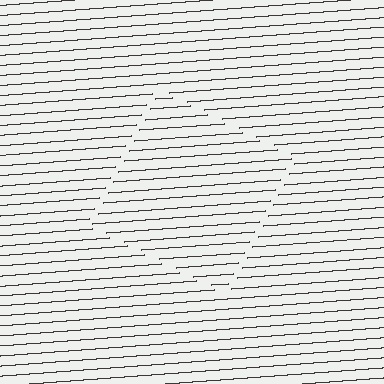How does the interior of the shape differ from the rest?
The interior of the shape contains the same grating, shifted by half a period — the contour is defined by the phase discontinuity where line-ends from the inner and outer gratings abut.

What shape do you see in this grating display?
An illusory square. The interior of the shape contains the same grating, shifted by half a period — the contour is defined by the phase discontinuity where line-ends from the inner and outer gratings abut.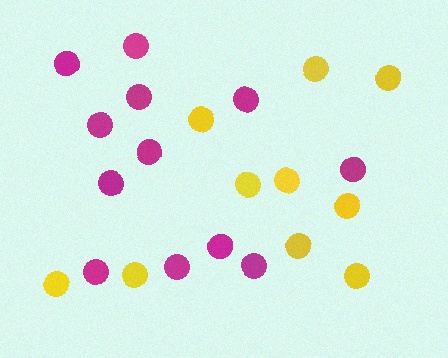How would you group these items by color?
There are 2 groups: one group of yellow circles (10) and one group of magenta circles (12).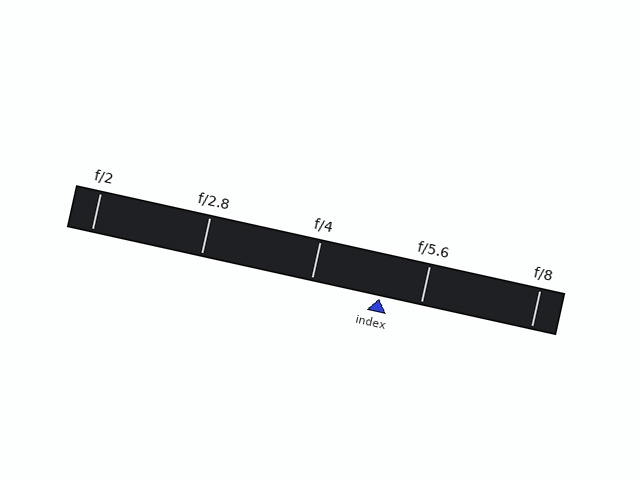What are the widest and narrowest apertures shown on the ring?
The widest aperture shown is f/2 and the narrowest is f/8.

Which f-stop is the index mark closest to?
The index mark is closest to f/5.6.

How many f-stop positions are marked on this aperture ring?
There are 5 f-stop positions marked.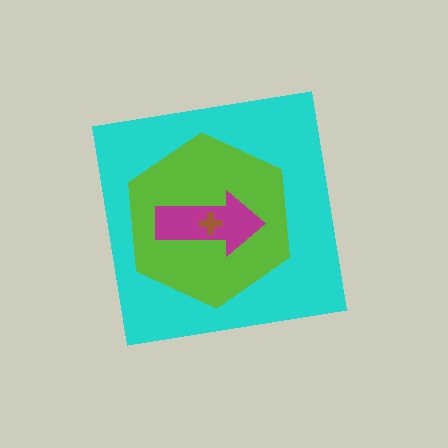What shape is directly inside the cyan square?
The lime hexagon.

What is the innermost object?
The brown cross.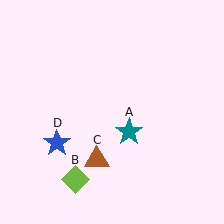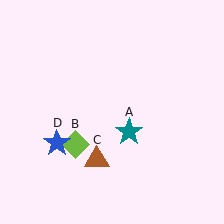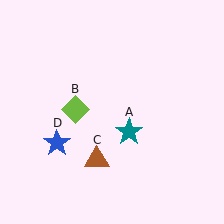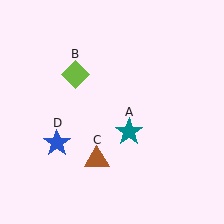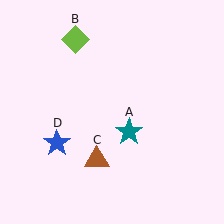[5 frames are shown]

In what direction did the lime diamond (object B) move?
The lime diamond (object B) moved up.